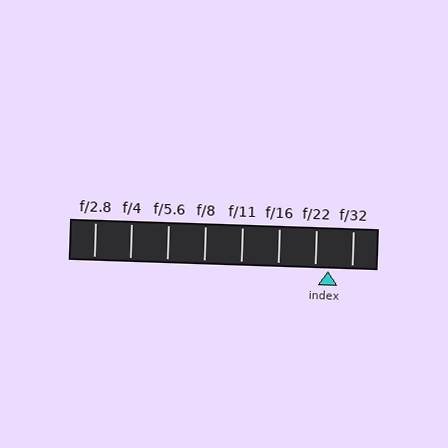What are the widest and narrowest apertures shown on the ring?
The widest aperture shown is f/2.8 and the narrowest is f/32.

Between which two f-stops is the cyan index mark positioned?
The index mark is between f/22 and f/32.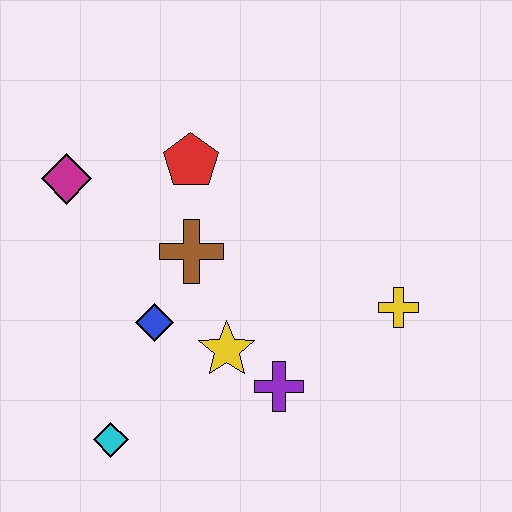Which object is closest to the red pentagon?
The brown cross is closest to the red pentagon.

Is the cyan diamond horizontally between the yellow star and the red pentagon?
No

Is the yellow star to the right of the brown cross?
Yes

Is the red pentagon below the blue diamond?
No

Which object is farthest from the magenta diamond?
The yellow cross is farthest from the magenta diamond.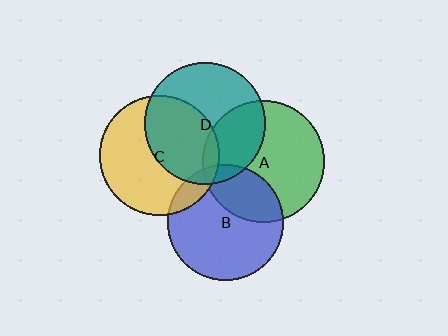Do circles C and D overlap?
Yes.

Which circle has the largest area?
Circle A (green).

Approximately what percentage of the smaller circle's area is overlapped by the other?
Approximately 45%.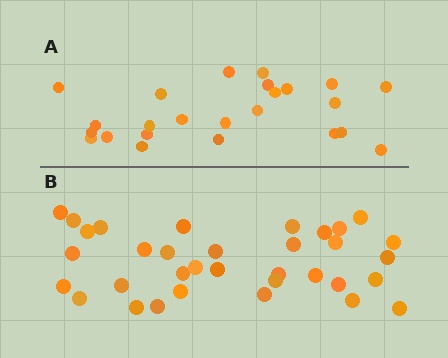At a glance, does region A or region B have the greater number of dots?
Region B (the bottom region) has more dots.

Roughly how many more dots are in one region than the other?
Region B has roughly 10 or so more dots than region A.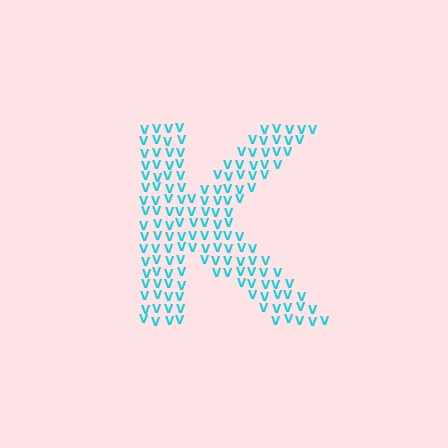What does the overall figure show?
The overall figure shows the letter K.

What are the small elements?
The small elements are letter V's.